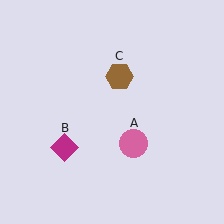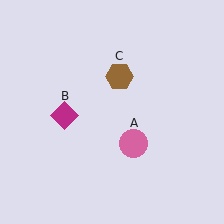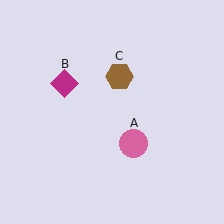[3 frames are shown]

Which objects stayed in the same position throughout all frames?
Pink circle (object A) and brown hexagon (object C) remained stationary.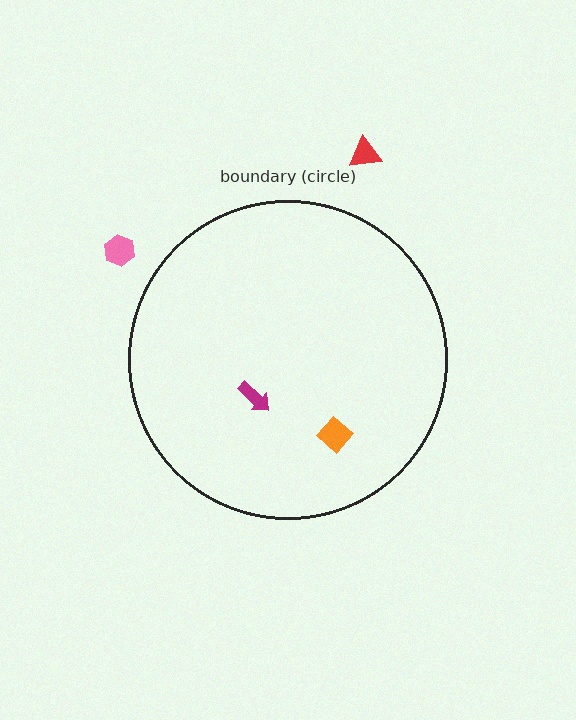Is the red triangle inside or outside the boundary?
Outside.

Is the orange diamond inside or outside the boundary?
Inside.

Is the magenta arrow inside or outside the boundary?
Inside.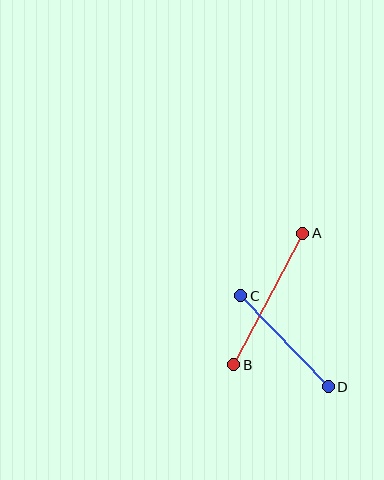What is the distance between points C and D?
The distance is approximately 126 pixels.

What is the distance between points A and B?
The distance is approximately 148 pixels.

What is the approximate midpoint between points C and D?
The midpoint is at approximately (285, 341) pixels.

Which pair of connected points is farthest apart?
Points A and B are farthest apart.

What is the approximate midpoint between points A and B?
The midpoint is at approximately (268, 299) pixels.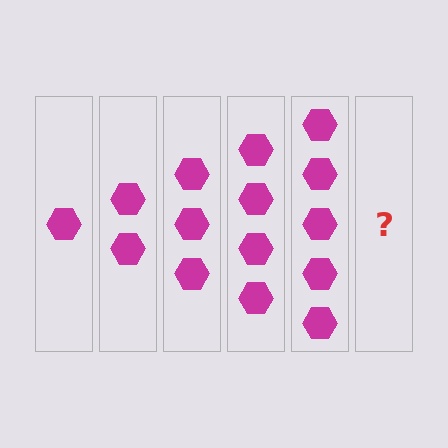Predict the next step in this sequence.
The next step is 6 hexagons.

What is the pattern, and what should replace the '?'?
The pattern is that each step adds one more hexagon. The '?' should be 6 hexagons.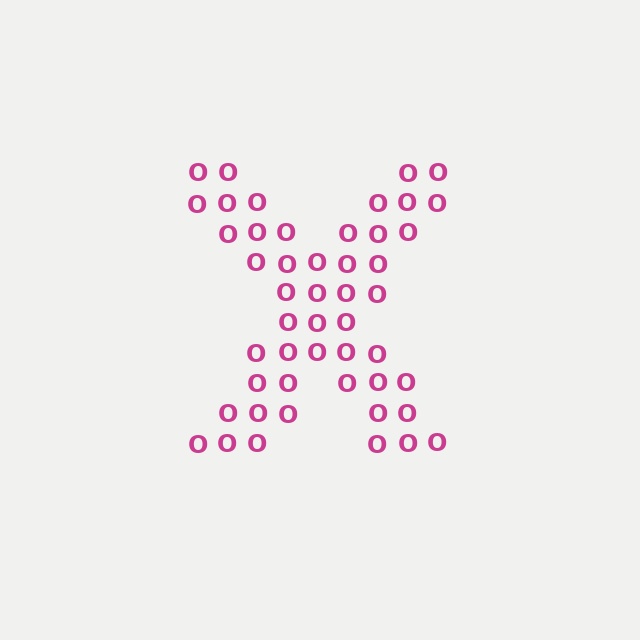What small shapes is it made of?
It is made of small letter O's.